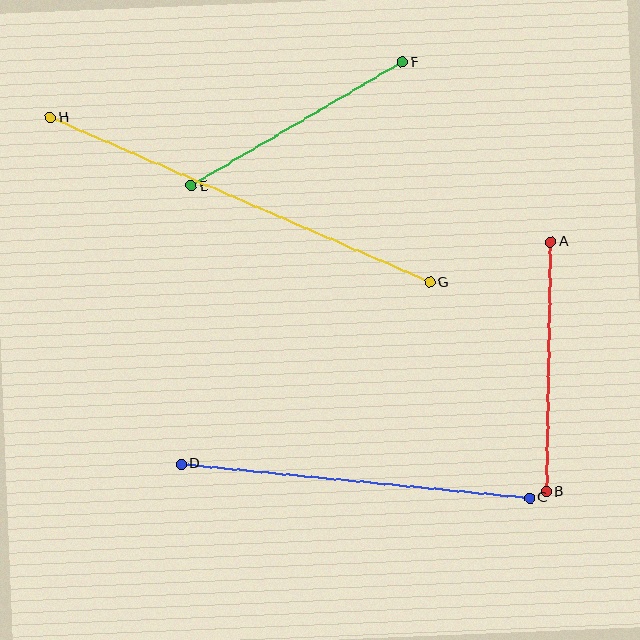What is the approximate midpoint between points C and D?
The midpoint is at approximately (355, 481) pixels.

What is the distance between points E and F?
The distance is approximately 245 pixels.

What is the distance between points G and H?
The distance is approximately 414 pixels.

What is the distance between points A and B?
The distance is approximately 250 pixels.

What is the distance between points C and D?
The distance is approximately 350 pixels.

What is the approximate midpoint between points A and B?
The midpoint is at approximately (549, 367) pixels.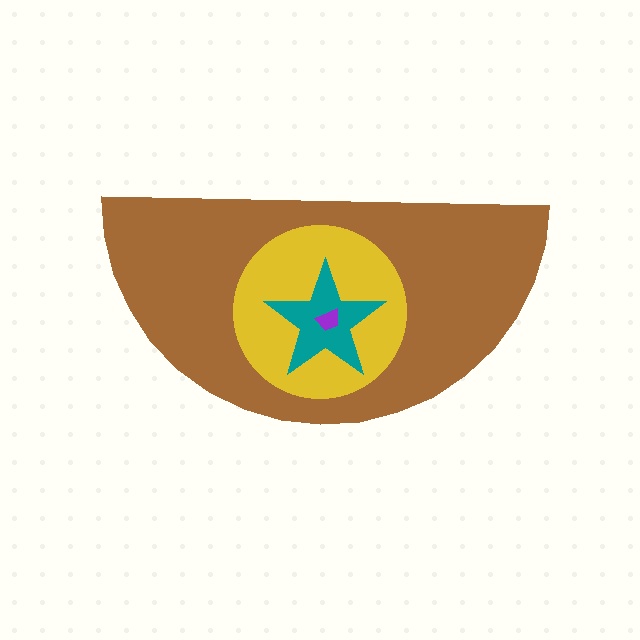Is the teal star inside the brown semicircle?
Yes.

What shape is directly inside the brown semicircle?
The yellow circle.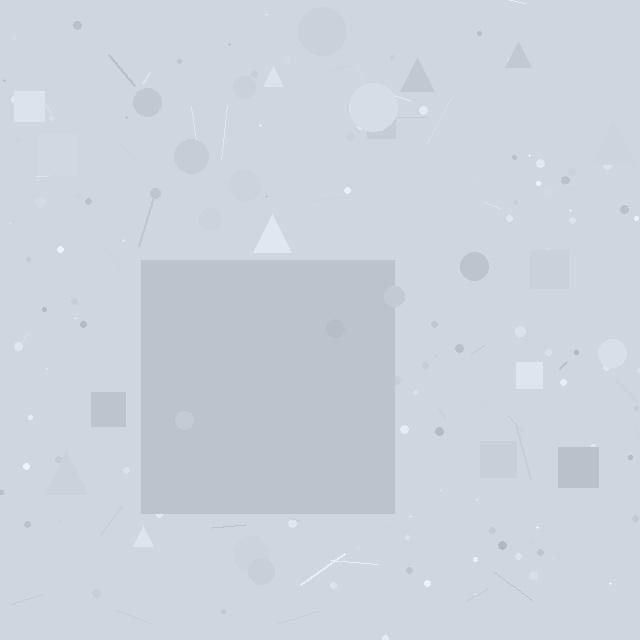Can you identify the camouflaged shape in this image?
The camouflaged shape is a square.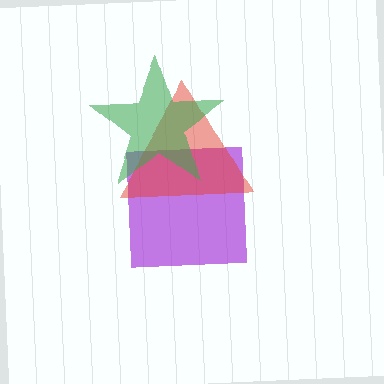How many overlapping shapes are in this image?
There are 3 overlapping shapes in the image.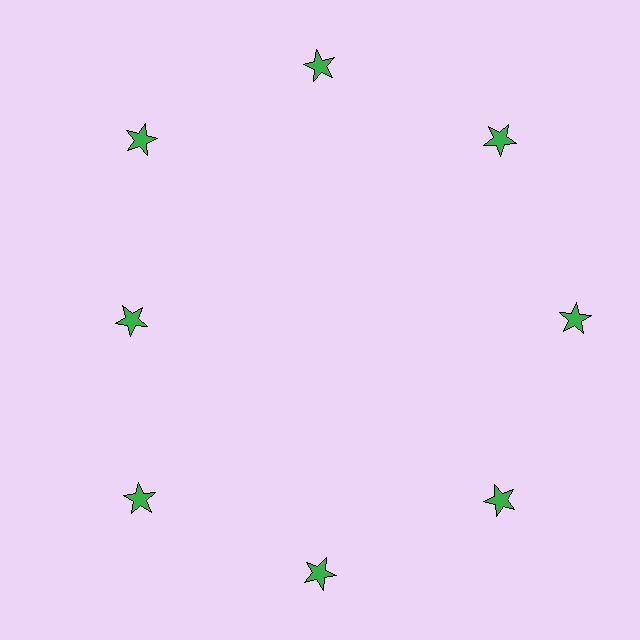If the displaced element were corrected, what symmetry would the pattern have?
It would have 8-fold rotational symmetry — the pattern would map onto itself every 45 degrees.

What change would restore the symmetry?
The symmetry would be restored by moving it outward, back onto the ring so that all 8 stars sit at equal angles and equal distance from the center.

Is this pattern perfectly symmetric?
No. The 8 green stars are arranged in a ring, but one element near the 9 o'clock position is pulled inward toward the center, breaking the 8-fold rotational symmetry.